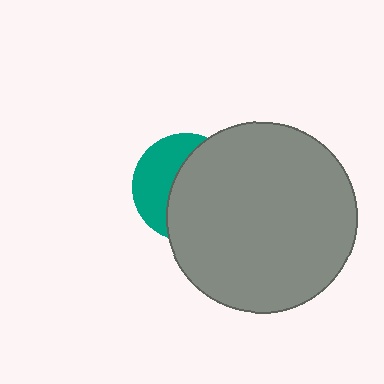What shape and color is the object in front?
The object in front is a gray circle.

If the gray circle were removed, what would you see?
You would see the complete teal circle.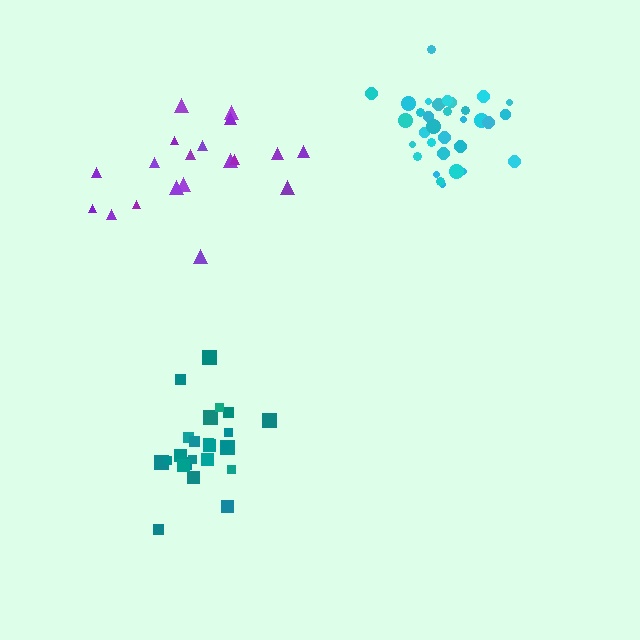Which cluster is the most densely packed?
Cyan.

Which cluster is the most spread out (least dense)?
Purple.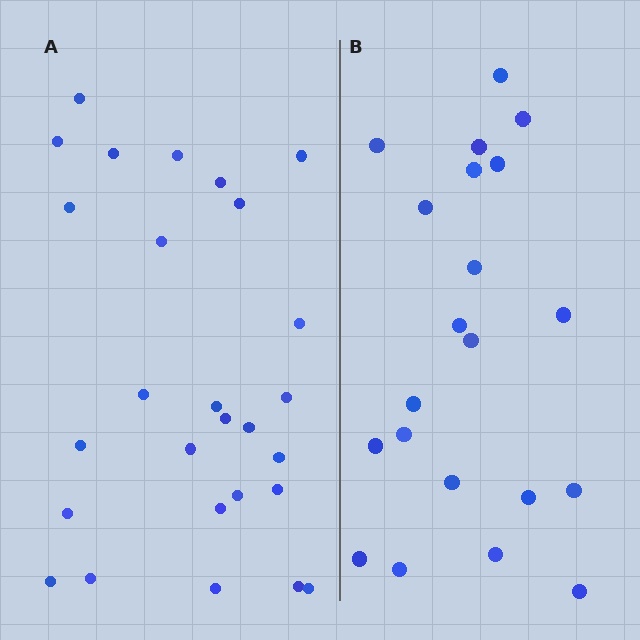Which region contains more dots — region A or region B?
Region A (the left region) has more dots.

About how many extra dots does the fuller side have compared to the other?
Region A has about 6 more dots than region B.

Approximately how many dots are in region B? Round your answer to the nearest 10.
About 20 dots. (The exact count is 21, which rounds to 20.)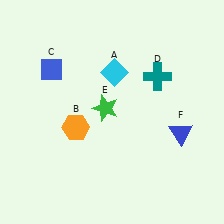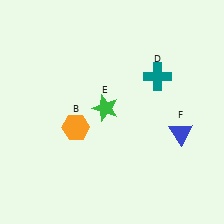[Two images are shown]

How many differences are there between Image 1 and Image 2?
There are 2 differences between the two images.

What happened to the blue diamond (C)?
The blue diamond (C) was removed in Image 2. It was in the top-left area of Image 1.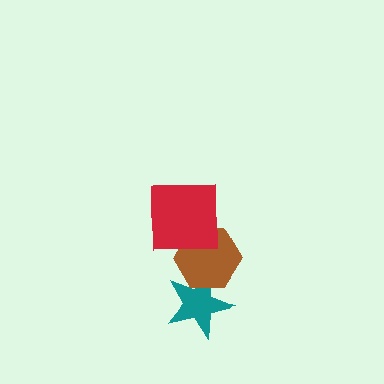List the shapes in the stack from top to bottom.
From top to bottom: the red square, the brown hexagon, the teal star.